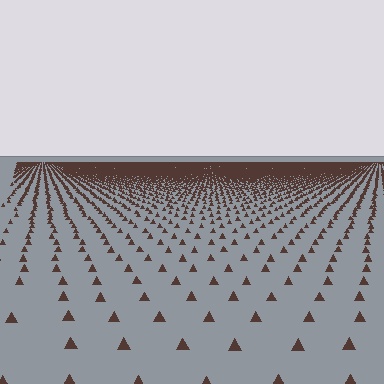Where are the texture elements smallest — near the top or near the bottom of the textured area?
Near the top.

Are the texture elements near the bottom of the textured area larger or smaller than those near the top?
Larger. Near the bottom, elements are closer to the viewer and appear at a bigger on-screen size.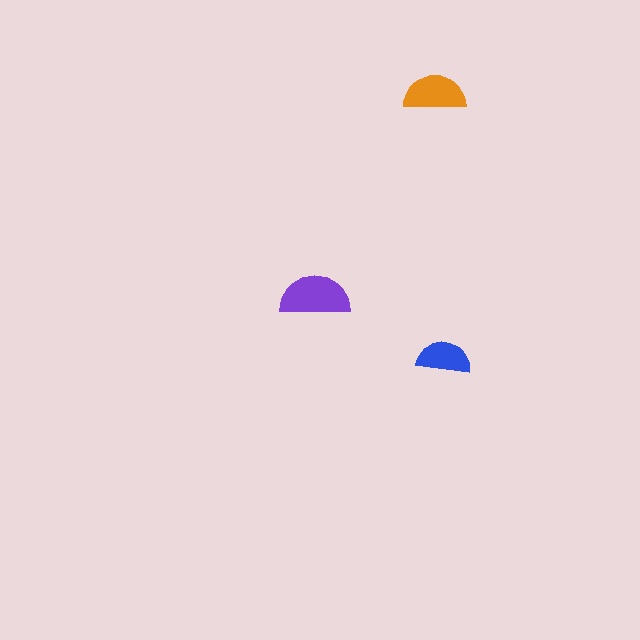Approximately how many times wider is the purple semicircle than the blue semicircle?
About 1.5 times wider.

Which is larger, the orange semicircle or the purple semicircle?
The purple one.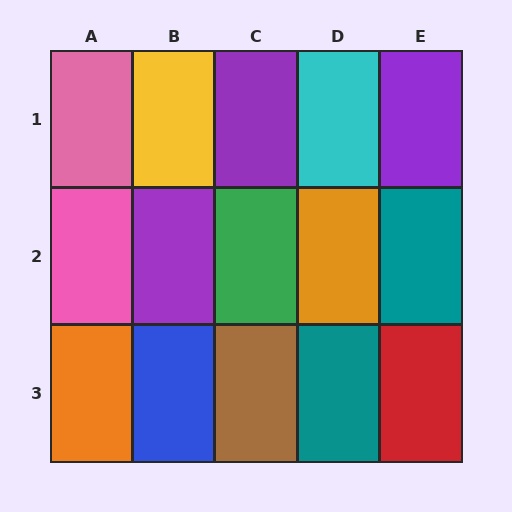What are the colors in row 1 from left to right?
Pink, yellow, purple, cyan, purple.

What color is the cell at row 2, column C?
Green.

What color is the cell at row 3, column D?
Teal.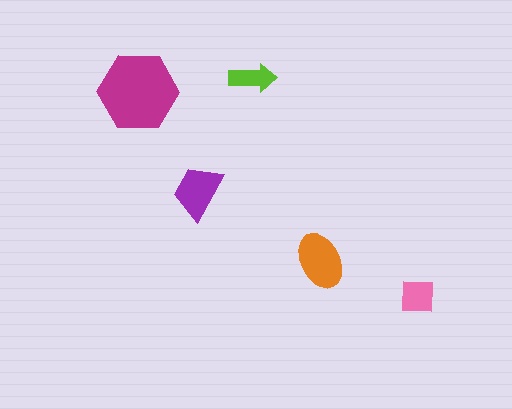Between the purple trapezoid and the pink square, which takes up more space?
The purple trapezoid.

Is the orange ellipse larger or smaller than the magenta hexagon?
Smaller.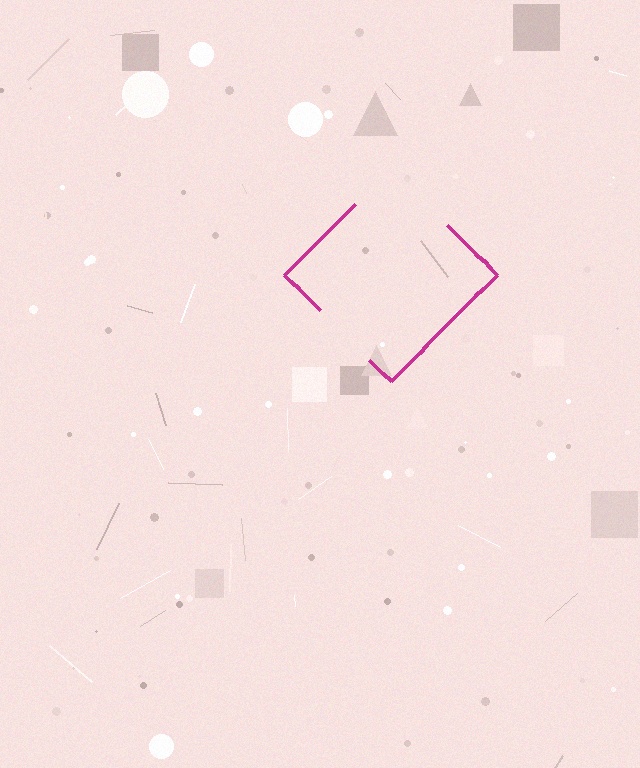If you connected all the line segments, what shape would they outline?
They would outline a diamond.